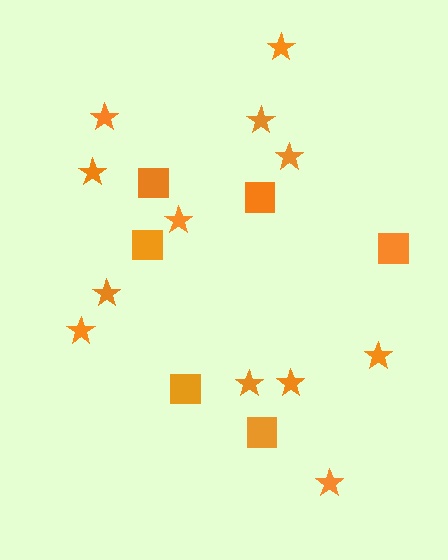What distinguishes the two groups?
There are 2 groups: one group of squares (6) and one group of stars (12).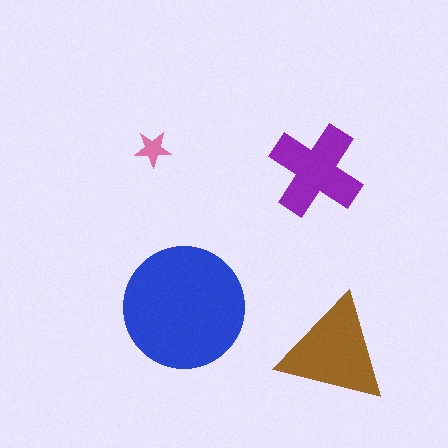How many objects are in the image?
There are 4 objects in the image.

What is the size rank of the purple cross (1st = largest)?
3rd.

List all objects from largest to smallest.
The blue circle, the brown triangle, the purple cross, the pink star.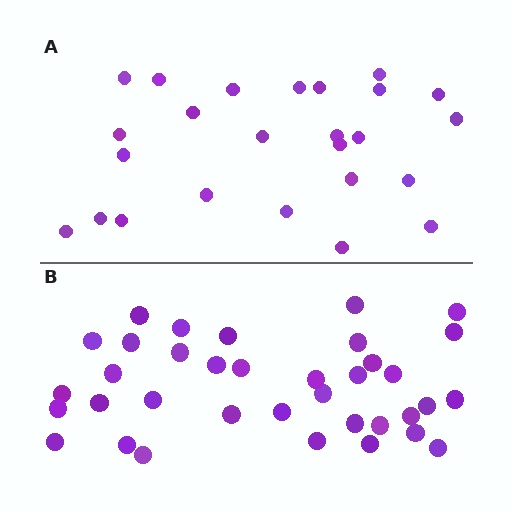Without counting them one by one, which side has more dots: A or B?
Region B (the bottom region) has more dots.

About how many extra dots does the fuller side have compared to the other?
Region B has roughly 12 or so more dots than region A.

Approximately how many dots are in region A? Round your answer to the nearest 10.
About 20 dots. (The exact count is 25, which rounds to 20.)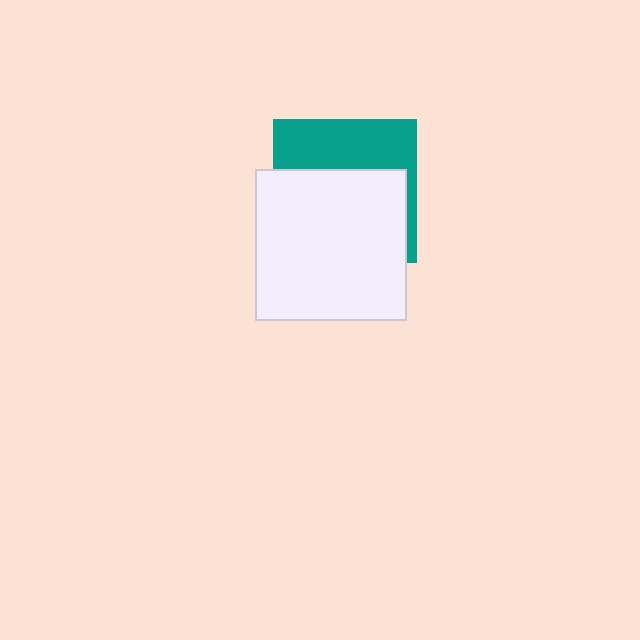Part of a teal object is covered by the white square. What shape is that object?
It is a square.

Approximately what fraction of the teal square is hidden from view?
Roughly 61% of the teal square is hidden behind the white square.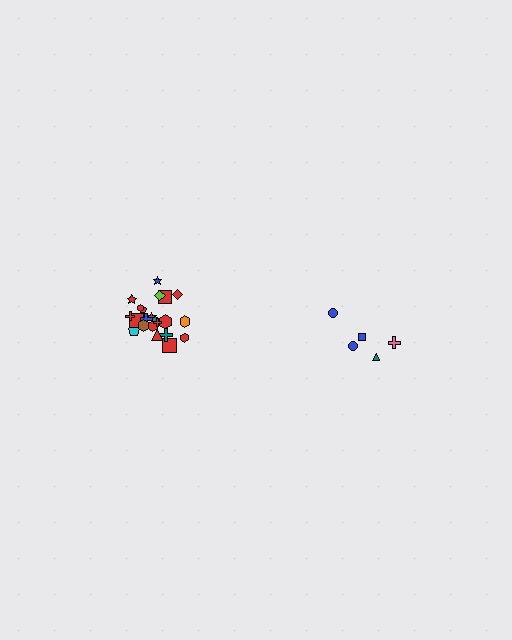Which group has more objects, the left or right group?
The left group.